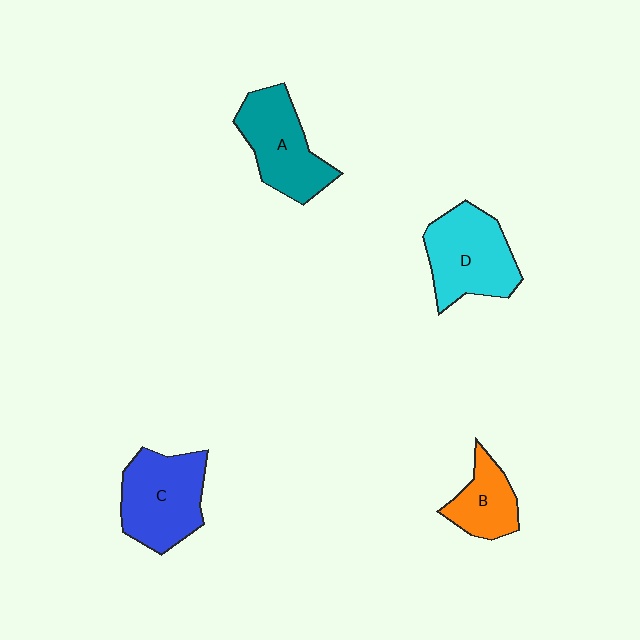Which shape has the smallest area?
Shape B (orange).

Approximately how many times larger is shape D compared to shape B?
Approximately 1.7 times.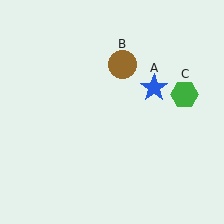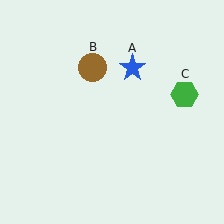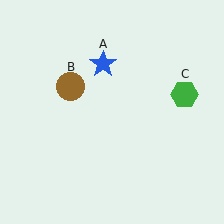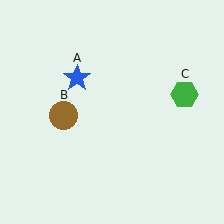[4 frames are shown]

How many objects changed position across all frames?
2 objects changed position: blue star (object A), brown circle (object B).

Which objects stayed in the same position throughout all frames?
Green hexagon (object C) remained stationary.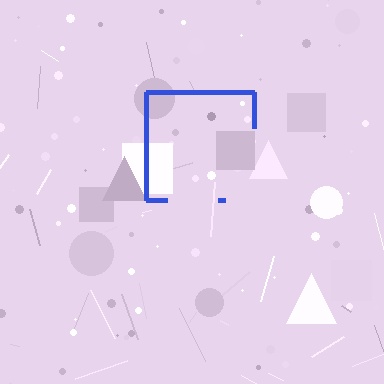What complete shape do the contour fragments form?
The contour fragments form a square.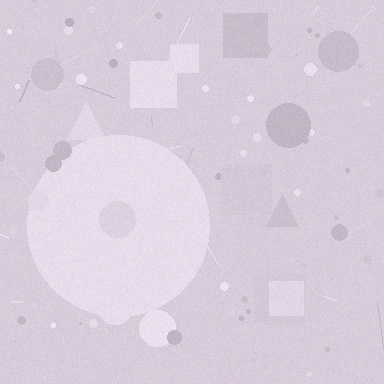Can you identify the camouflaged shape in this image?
The camouflaged shape is a circle.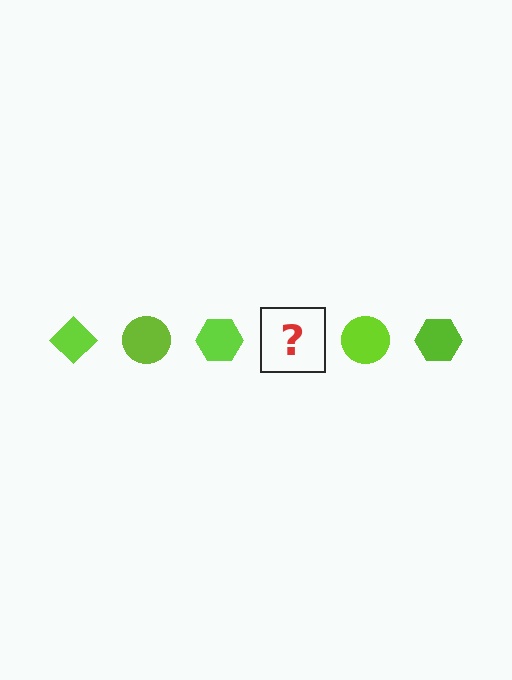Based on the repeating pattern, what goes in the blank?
The blank should be a lime diamond.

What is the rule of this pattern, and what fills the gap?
The rule is that the pattern cycles through diamond, circle, hexagon shapes in lime. The gap should be filled with a lime diamond.